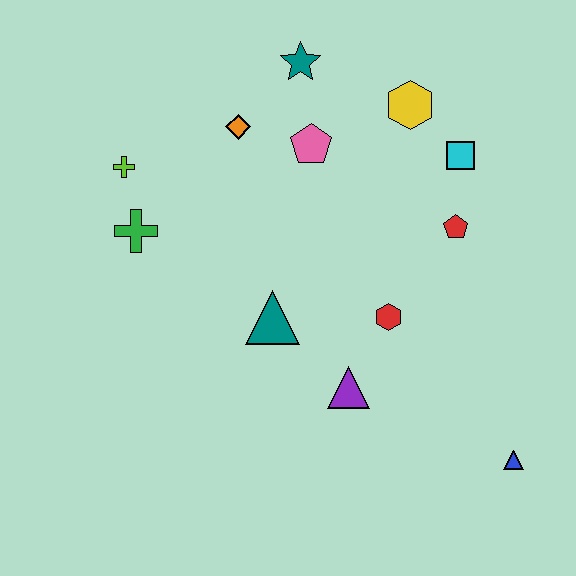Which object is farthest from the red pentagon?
The lime cross is farthest from the red pentagon.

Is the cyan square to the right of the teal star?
Yes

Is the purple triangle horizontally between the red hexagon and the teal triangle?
Yes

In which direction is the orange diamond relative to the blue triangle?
The orange diamond is above the blue triangle.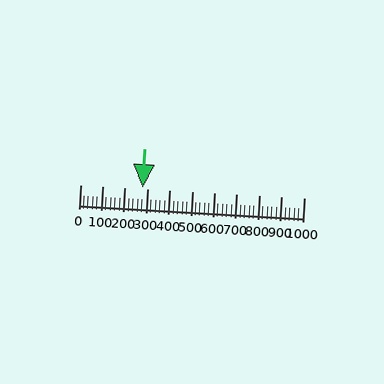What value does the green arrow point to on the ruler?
The green arrow points to approximately 280.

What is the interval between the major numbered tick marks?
The major tick marks are spaced 100 units apart.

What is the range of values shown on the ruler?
The ruler shows values from 0 to 1000.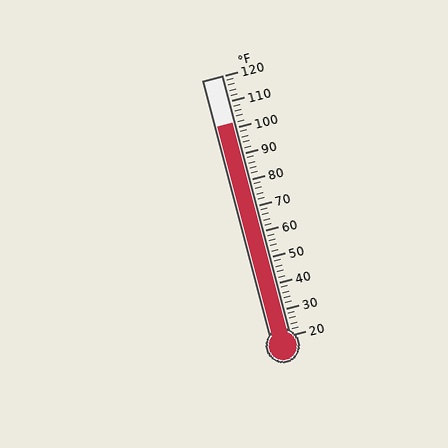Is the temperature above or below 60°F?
The temperature is above 60°F.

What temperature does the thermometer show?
The thermometer shows approximately 102°F.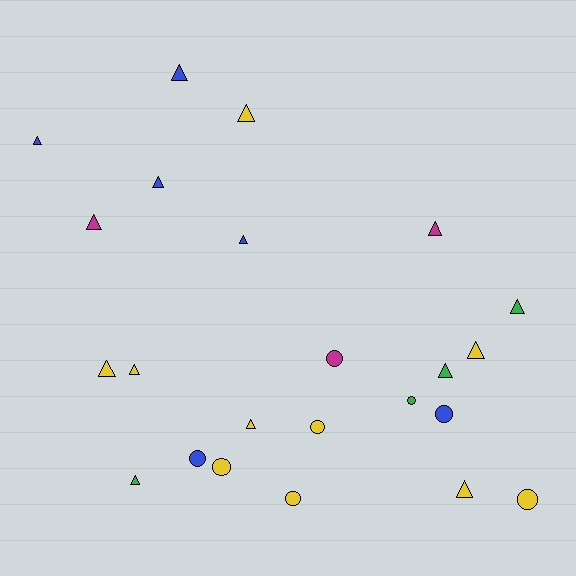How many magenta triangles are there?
There are 2 magenta triangles.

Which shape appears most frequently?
Triangle, with 15 objects.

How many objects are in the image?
There are 23 objects.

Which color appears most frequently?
Yellow, with 10 objects.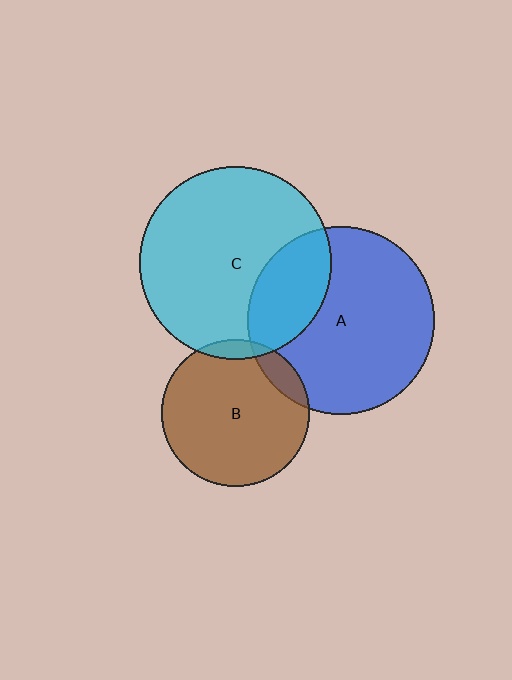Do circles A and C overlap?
Yes.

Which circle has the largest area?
Circle C (cyan).